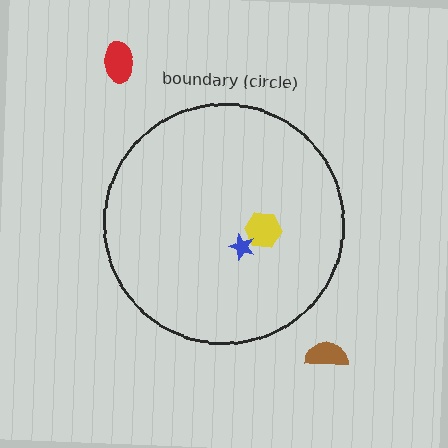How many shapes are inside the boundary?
2 inside, 2 outside.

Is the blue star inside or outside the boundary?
Inside.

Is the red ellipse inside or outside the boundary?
Outside.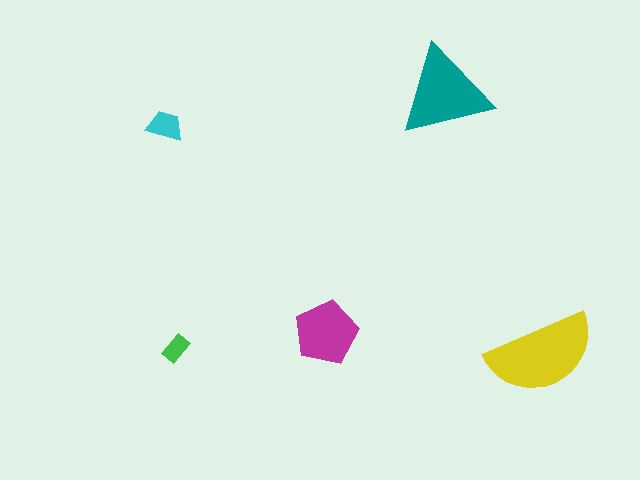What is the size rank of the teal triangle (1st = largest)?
2nd.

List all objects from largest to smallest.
The yellow semicircle, the teal triangle, the magenta pentagon, the cyan trapezoid, the green rectangle.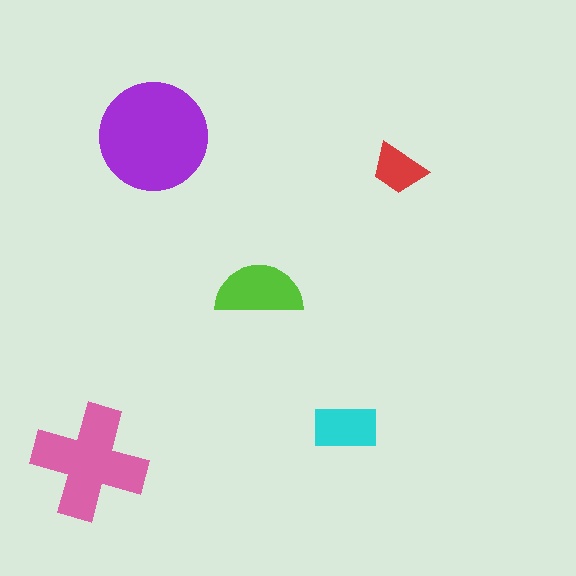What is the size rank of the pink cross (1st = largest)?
2nd.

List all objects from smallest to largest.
The red trapezoid, the cyan rectangle, the lime semicircle, the pink cross, the purple circle.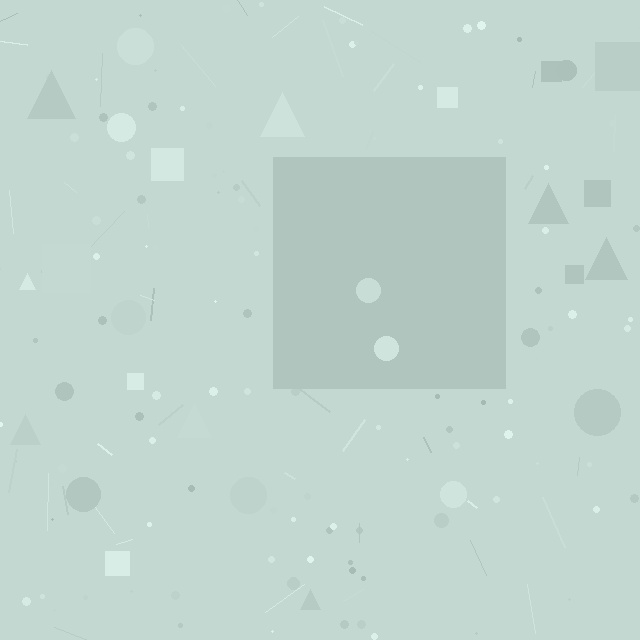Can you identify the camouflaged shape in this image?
The camouflaged shape is a square.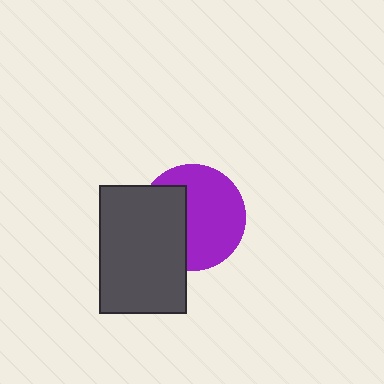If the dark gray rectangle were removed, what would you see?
You would see the complete purple circle.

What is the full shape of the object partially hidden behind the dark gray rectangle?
The partially hidden object is a purple circle.